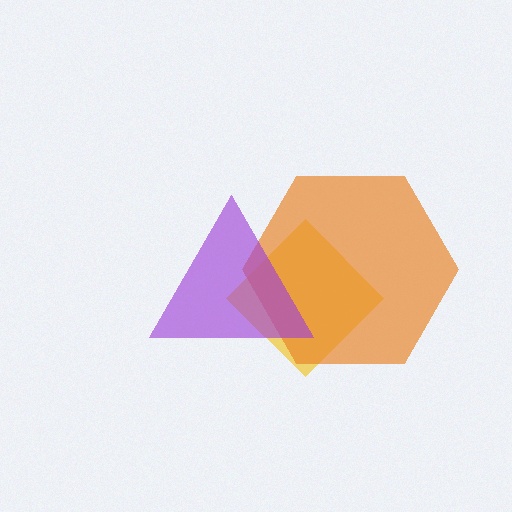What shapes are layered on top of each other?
The layered shapes are: a yellow diamond, an orange hexagon, a purple triangle.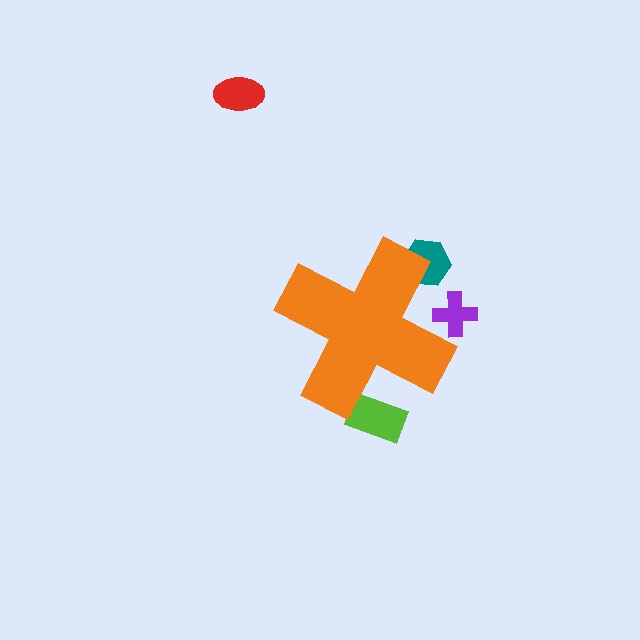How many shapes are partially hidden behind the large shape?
3 shapes are partially hidden.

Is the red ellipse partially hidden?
No, the red ellipse is fully visible.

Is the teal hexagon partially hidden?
Yes, the teal hexagon is partially hidden behind the orange cross.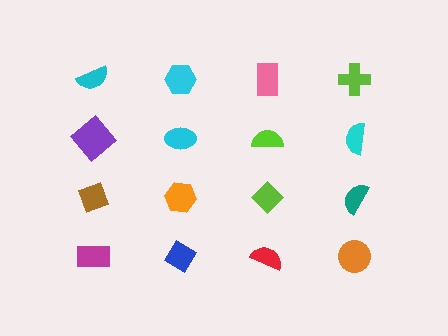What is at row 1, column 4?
A lime cross.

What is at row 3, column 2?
An orange hexagon.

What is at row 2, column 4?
A cyan semicircle.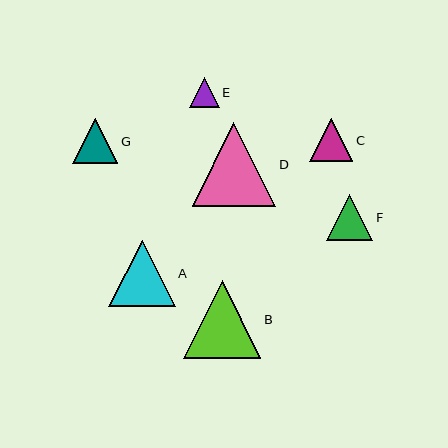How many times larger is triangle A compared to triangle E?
Triangle A is approximately 2.2 times the size of triangle E.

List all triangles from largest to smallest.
From largest to smallest: D, B, A, F, G, C, E.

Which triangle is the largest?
Triangle D is the largest with a size of approximately 84 pixels.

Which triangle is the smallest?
Triangle E is the smallest with a size of approximately 30 pixels.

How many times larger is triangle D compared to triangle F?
Triangle D is approximately 1.8 times the size of triangle F.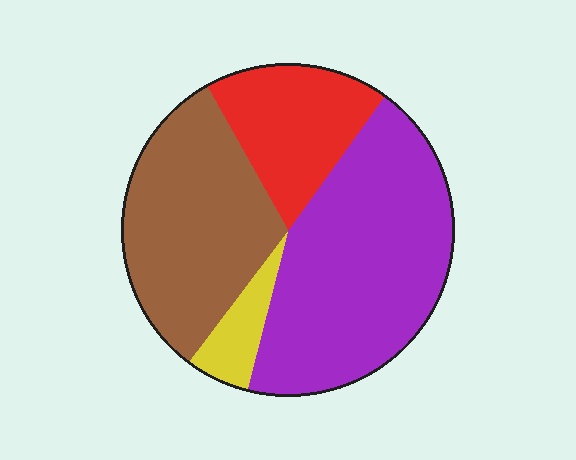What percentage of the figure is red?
Red takes up about one sixth (1/6) of the figure.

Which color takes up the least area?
Yellow, at roughly 5%.